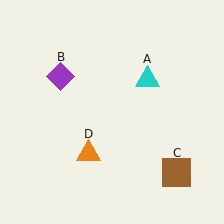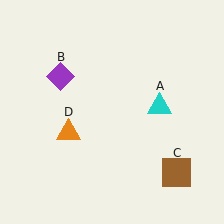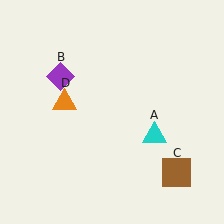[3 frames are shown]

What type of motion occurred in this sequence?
The cyan triangle (object A), orange triangle (object D) rotated clockwise around the center of the scene.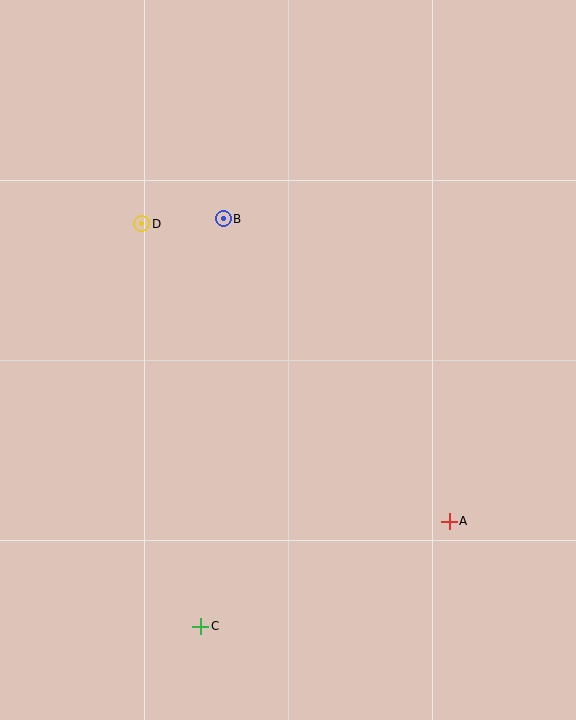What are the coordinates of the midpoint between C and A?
The midpoint between C and A is at (325, 574).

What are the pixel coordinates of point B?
Point B is at (223, 219).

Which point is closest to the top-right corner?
Point B is closest to the top-right corner.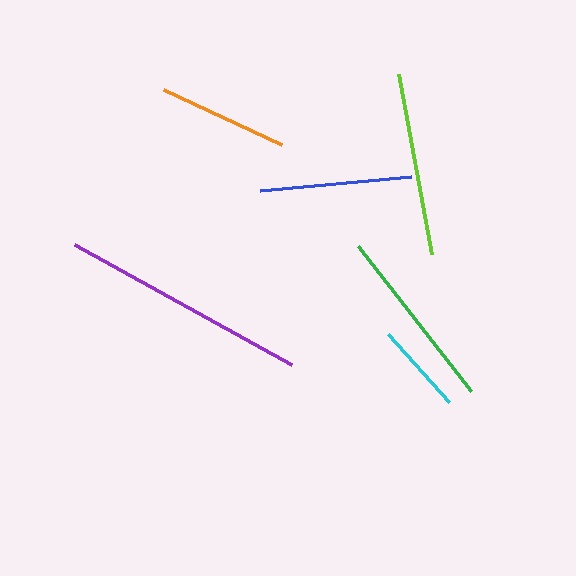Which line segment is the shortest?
The cyan line is the shortest at approximately 92 pixels.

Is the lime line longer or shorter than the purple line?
The purple line is longer than the lime line.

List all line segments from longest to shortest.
From longest to shortest: purple, green, lime, blue, orange, cyan.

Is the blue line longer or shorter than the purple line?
The purple line is longer than the blue line.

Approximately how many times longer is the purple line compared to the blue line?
The purple line is approximately 1.6 times the length of the blue line.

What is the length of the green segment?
The green segment is approximately 184 pixels long.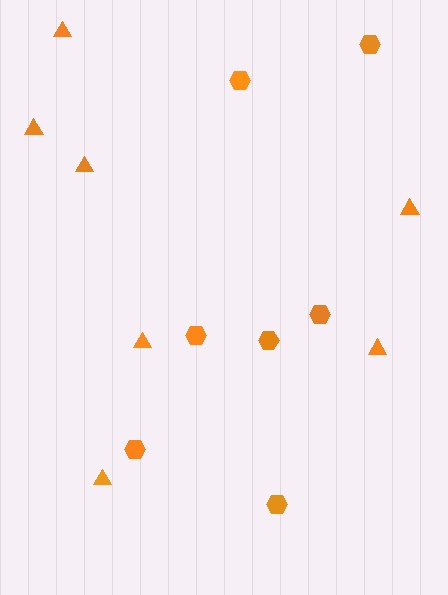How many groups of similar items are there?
There are 2 groups: one group of hexagons (7) and one group of triangles (7).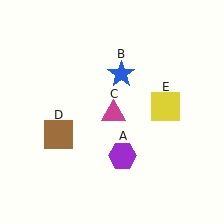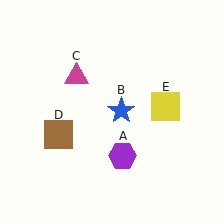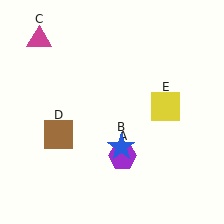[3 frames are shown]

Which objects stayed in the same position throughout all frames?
Purple hexagon (object A) and brown square (object D) and yellow square (object E) remained stationary.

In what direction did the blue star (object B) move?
The blue star (object B) moved down.